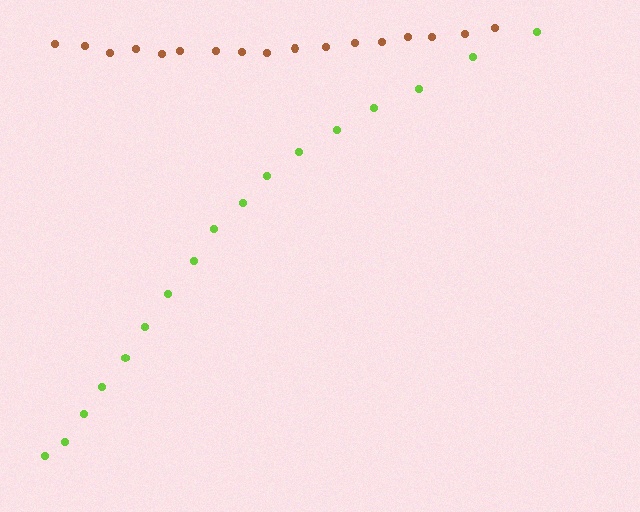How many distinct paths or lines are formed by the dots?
There are 2 distinct paths.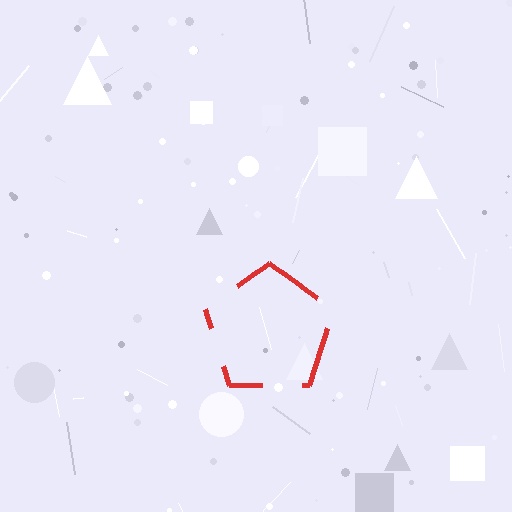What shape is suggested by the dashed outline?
The dashed outline suggests a pentagon.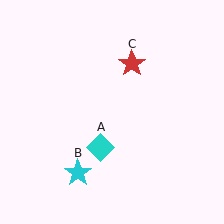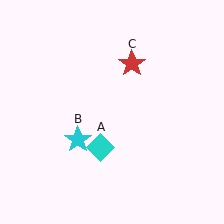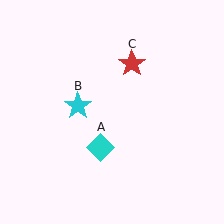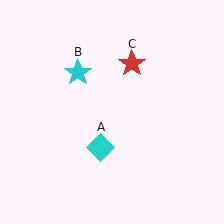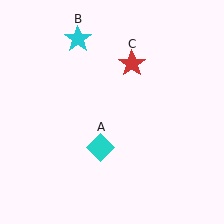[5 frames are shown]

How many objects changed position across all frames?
1 object changed position: cyan star (object B).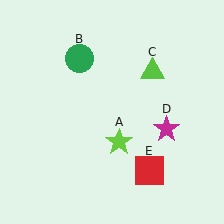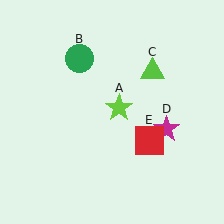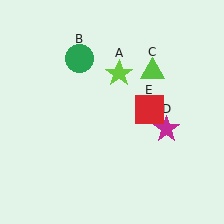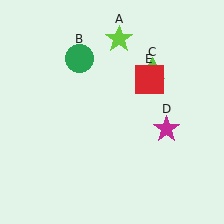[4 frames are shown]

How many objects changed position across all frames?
2 objects changed position: lime star (object A), red square (object E).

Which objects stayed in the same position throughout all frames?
Green circle (object B) and lime triangle (object C) and magenta star (object D) remained stationary.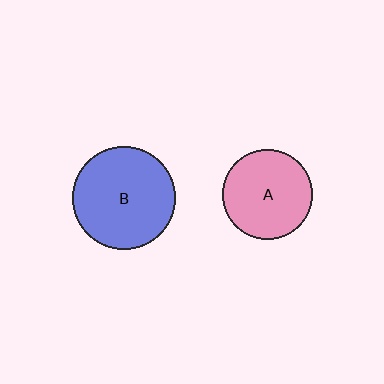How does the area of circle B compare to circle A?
Approximately 1.3 times.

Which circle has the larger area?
Circle B (blue).